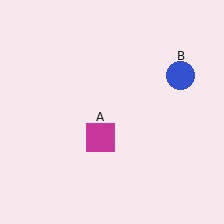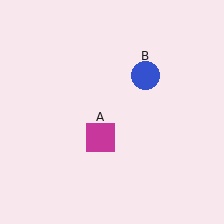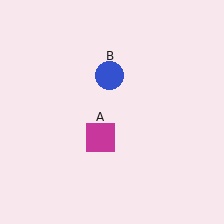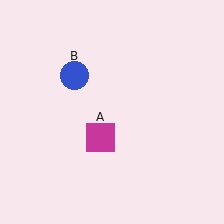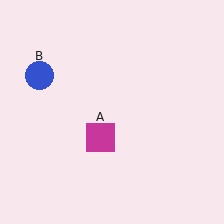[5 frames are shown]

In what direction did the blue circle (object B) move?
The blue circle (object B) moved left.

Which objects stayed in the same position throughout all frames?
Magenta square (object A) remained stationary.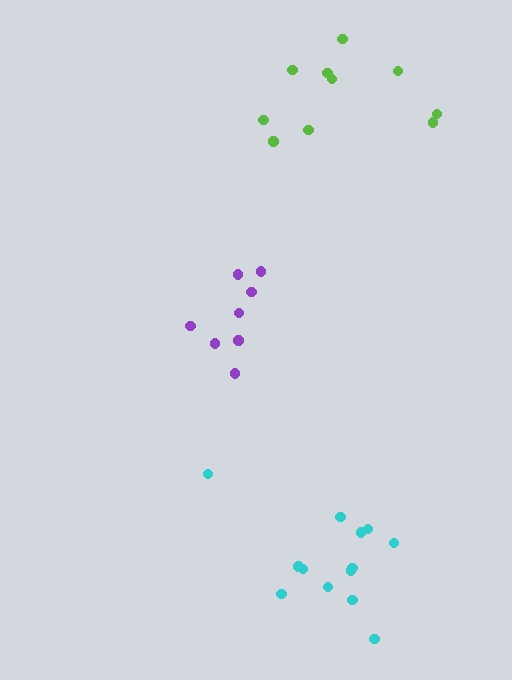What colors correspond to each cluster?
The clusters are colored: purple, lime, cyan.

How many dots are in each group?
Group 1: 8 dots, Group 2: 10 dots, Group 3: 13 dots (31 total).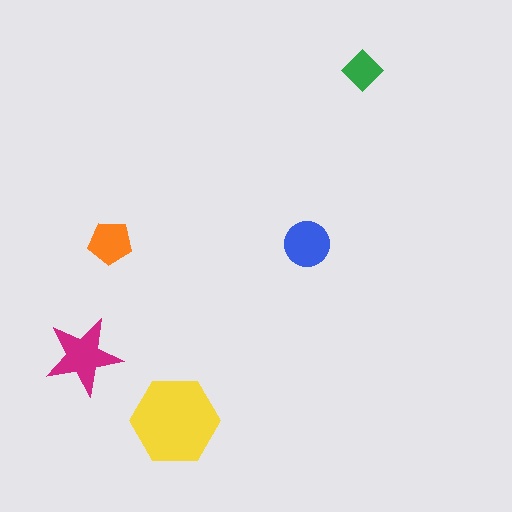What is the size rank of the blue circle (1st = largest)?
3rd.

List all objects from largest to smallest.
The yellow hexagon, the magenta star, the blue circle, the orange pentagon, the green diamond.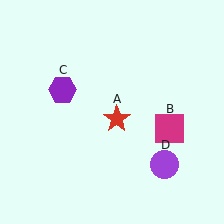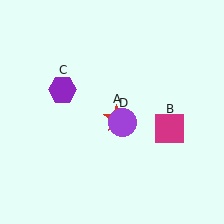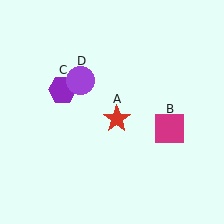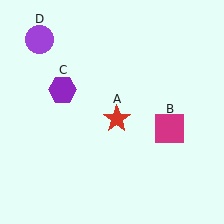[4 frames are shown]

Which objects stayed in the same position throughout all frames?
Red star (object A) and magenta square (object B) and purple hexagon (object C) remained stationary.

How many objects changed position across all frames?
1 object changed position: purple circle (object D).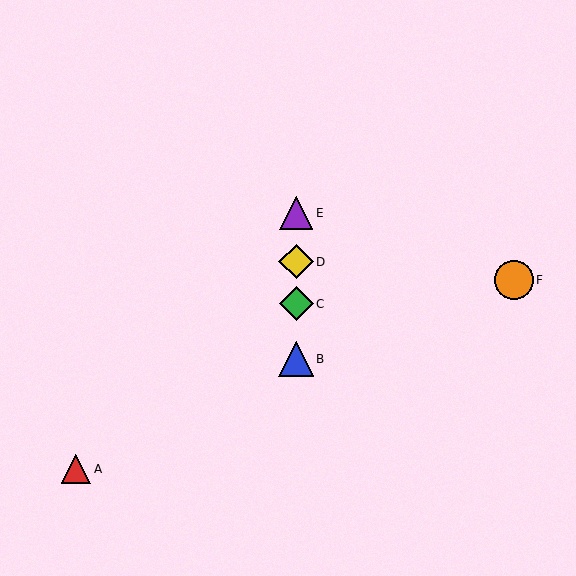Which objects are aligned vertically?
Objects B, C, D, E are aligned vertically.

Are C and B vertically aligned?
Yes, both are at x≈296.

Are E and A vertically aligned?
No, E is at x≈296 and A is at x≈76.